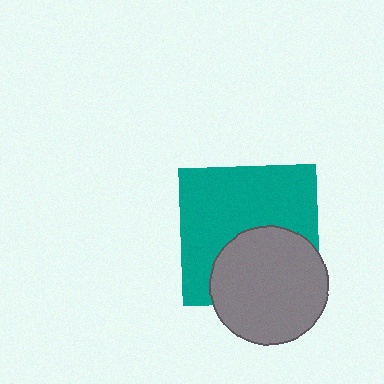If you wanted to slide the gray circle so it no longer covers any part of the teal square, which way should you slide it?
Slide it down — that is the most direct way to separate the two shapes.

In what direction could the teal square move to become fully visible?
The teal square could move up. That would shift it out from behind the gray circle entirely.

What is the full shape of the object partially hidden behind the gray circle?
The partially hidden object is a teal square.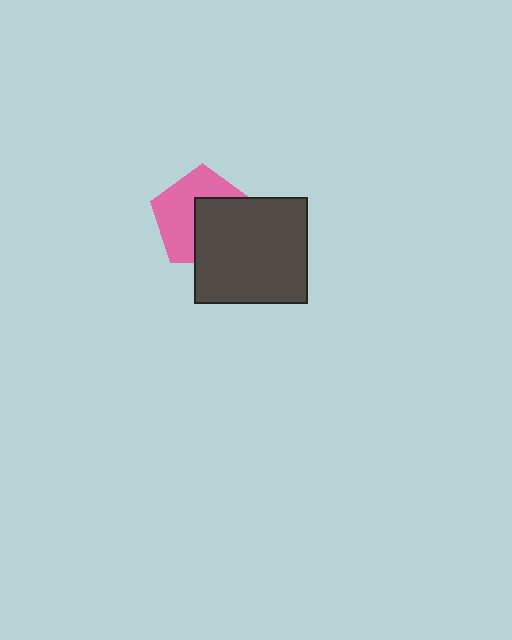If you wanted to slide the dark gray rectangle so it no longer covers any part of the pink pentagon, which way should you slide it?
Slide it toward the lower-right — that is the most direct way to separate the two shapes.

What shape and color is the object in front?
The object in front is a dark gray rectangle.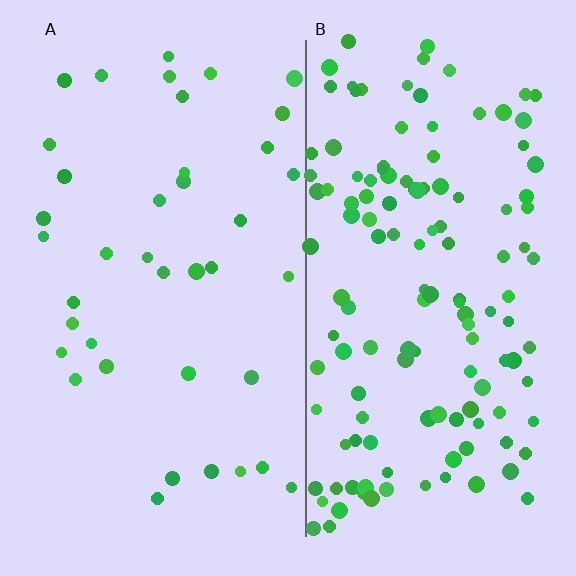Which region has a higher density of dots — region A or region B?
B (the right).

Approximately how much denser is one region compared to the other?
Approximately 3.5× — region B over region A.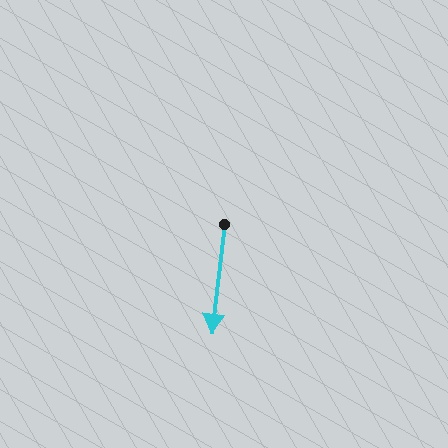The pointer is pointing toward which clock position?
Roughly 6 o'clock.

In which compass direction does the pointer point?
South.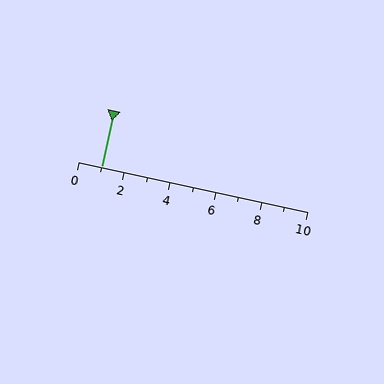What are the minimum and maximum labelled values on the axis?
The axis runs from 0 to 10.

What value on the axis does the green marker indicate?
The marker indicates approximately 1.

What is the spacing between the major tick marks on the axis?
The major ticks are spaced 2 apart.